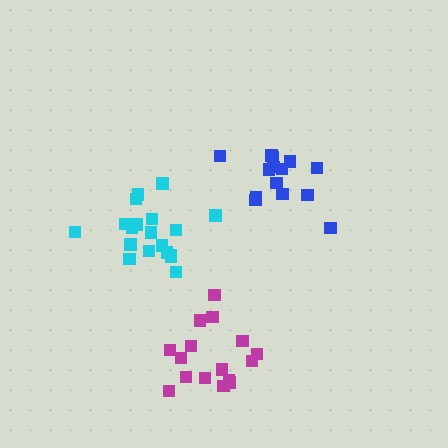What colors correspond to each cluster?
The clusters are colored: blue, magenta, cyan.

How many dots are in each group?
Group 1: 14 dots, Group 2: 16 dots, Group 3: 19 dots (49 total).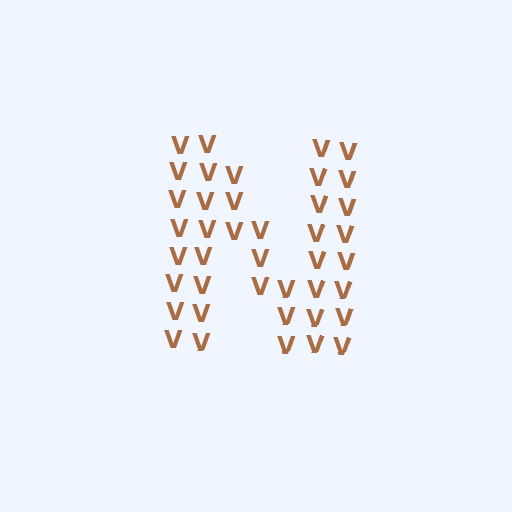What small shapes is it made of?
It is made of small letter V's.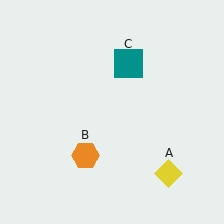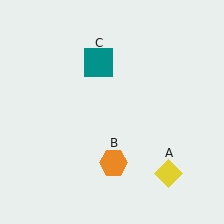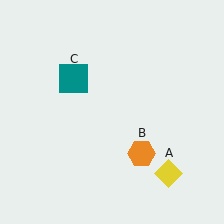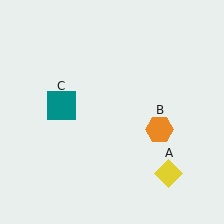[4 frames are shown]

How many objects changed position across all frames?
2 objects changed position: orange hexagon (object B), teal square (object C).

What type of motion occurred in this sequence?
The orange hexagon (object B), teal square (object C) rotated counterclockwise around the center of the scene.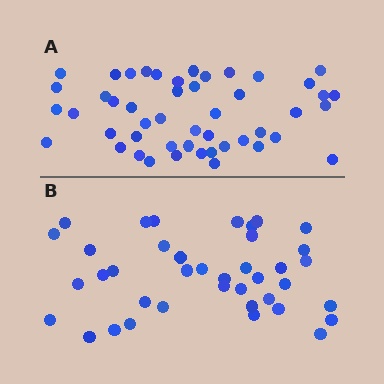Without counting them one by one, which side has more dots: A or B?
Region A (the top region) has more dots.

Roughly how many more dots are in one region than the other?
Region A has roughly 8 or so more dots than region B.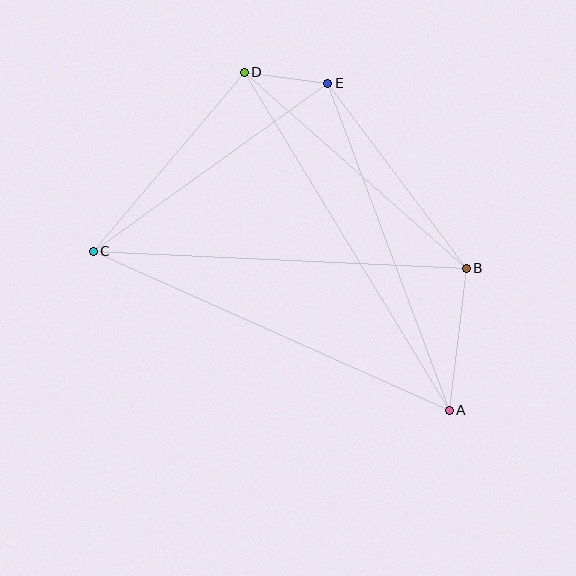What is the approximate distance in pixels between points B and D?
The distance between B and D is approximately 296 pixels.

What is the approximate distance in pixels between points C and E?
The distance between C and E is approximately 288 pixels.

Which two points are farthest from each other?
Points A and D are farthest from each other.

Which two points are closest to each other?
Points D and E are closest to each other.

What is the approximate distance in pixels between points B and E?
The distance between B and E is approximately 231 pixels.